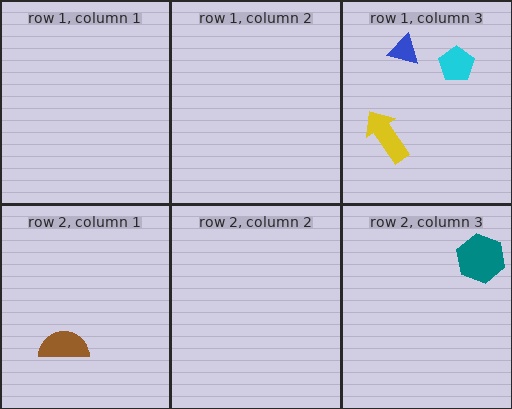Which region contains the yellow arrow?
The row 1, column 3 region.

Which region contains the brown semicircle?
The row 2, column 1 region.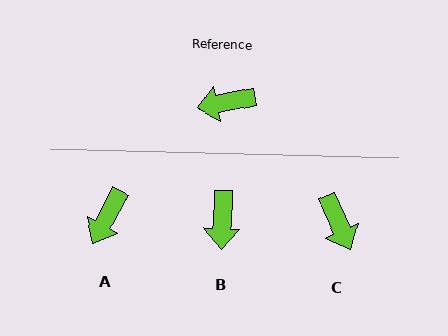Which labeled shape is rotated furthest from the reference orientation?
C, about 103 degrees away.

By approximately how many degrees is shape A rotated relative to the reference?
Approximately 51 degrees counter-clockwise.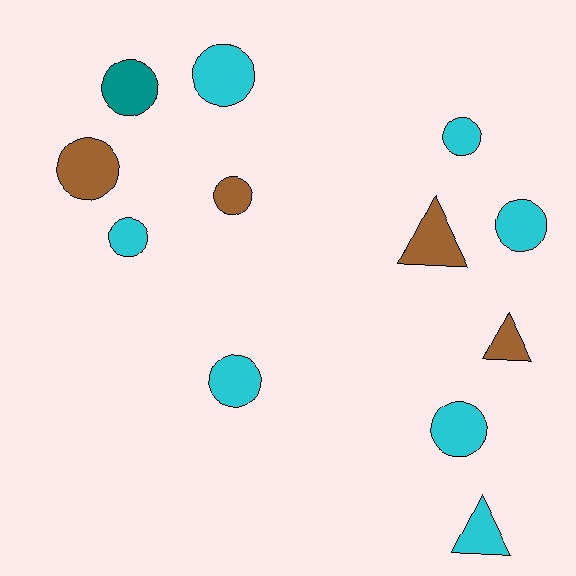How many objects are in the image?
There are 12 objects.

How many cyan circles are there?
There are 6 cyan circles.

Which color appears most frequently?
Cyan, with 7 objects.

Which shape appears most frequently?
Circle, with 9 objects.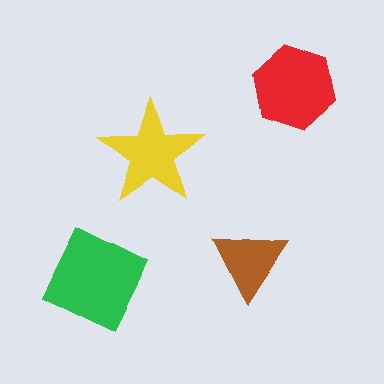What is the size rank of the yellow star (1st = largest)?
3rd.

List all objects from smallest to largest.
The brown triangle, the yellow star, the red hexagon, the green square.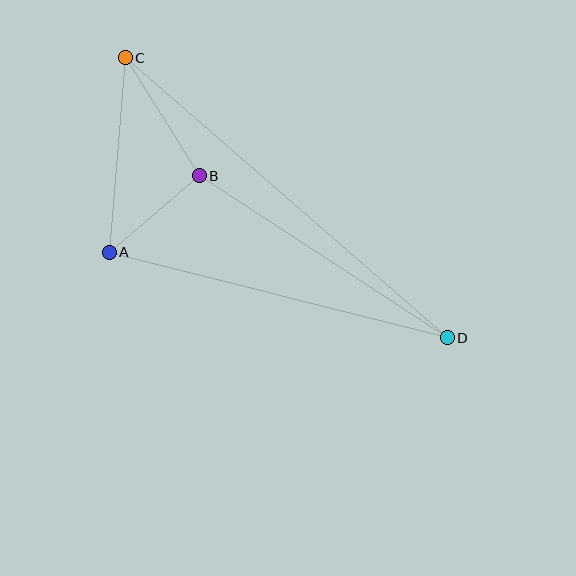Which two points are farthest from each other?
Points C and D are farthest from each other.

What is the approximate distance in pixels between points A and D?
The distance between A and D is approximately 349 pixels.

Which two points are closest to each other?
Points A and B are closest to each other.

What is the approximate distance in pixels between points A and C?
The distance between A and C is approximately 195 pixels.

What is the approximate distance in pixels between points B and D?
The distance between B and D is approximately 296 pixels.